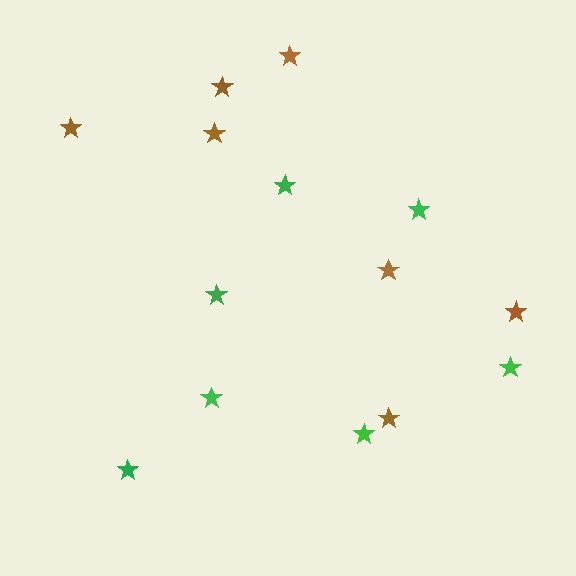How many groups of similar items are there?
There are 2 groups: one group of brown stars (7) and one group of green stars (7).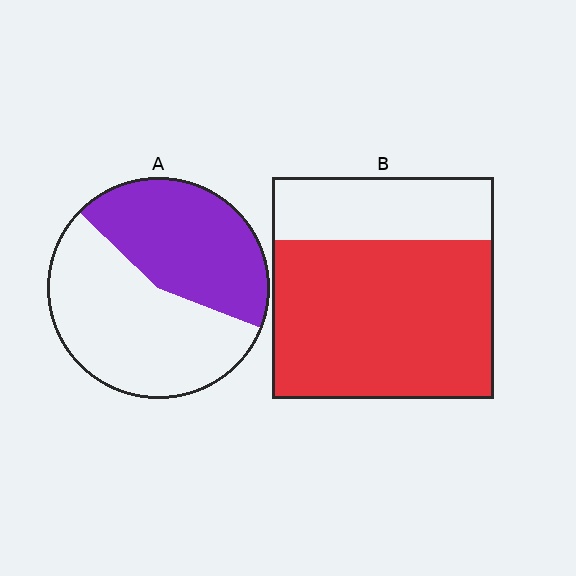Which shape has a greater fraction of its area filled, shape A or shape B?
Shape B.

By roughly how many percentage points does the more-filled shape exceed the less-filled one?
By roughly 30 percentage points (B over A).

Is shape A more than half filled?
No.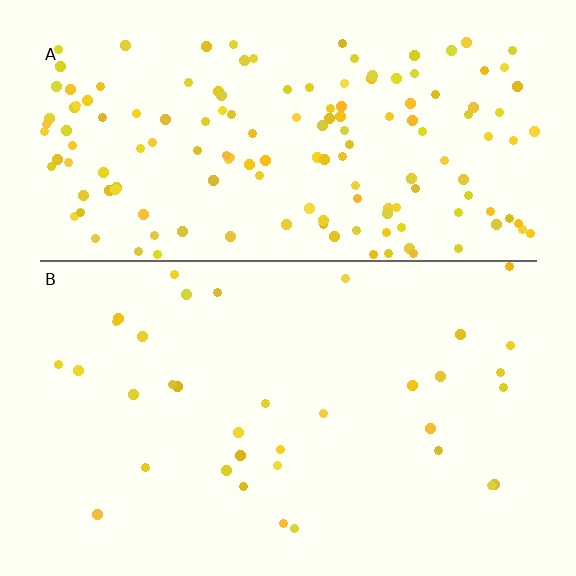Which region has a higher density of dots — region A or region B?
A (the top).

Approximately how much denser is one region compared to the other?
Approximately 4.5× — region A over region B.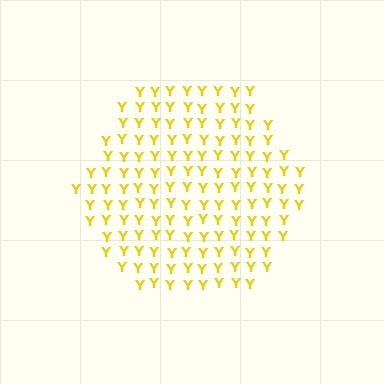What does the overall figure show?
The overall figure shows a hexagon.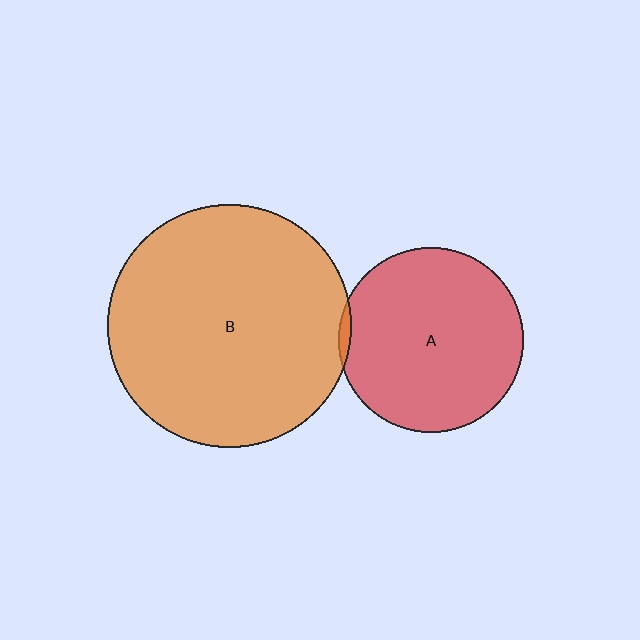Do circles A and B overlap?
Yes.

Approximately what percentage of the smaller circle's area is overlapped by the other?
Approximately 5%.